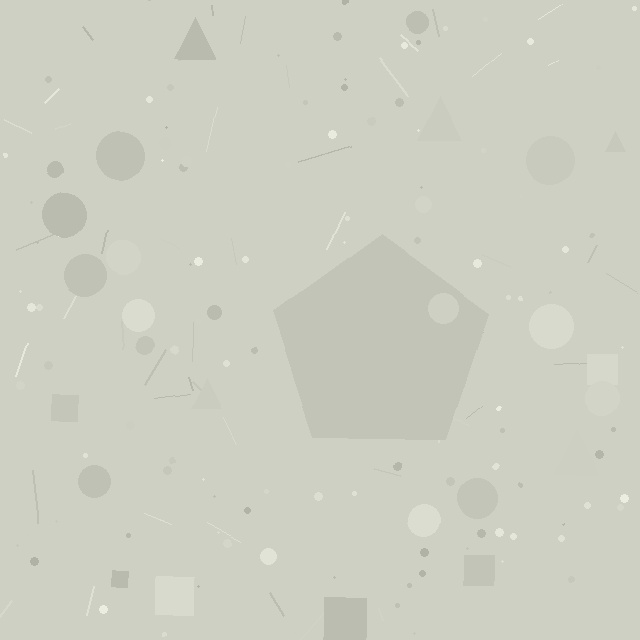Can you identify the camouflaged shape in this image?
The camouflaged shape is a pentagon.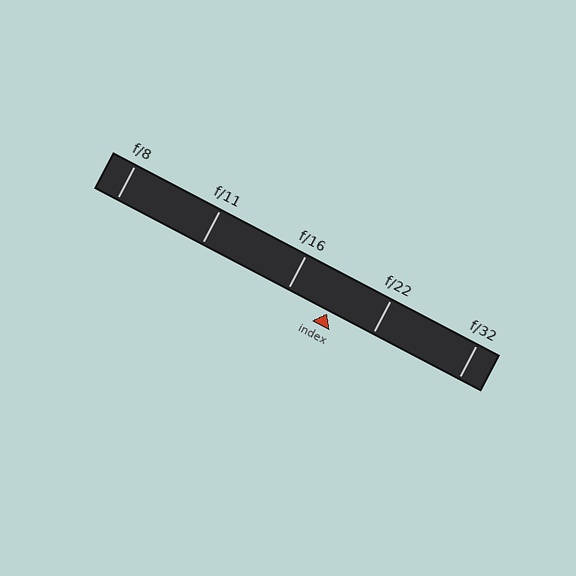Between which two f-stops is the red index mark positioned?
The index mark is between f/16 and f/22.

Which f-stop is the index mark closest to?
The index mark is closest to f/16.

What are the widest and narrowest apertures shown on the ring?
The widest aperture shown is f/8 and the narrowest is f/32.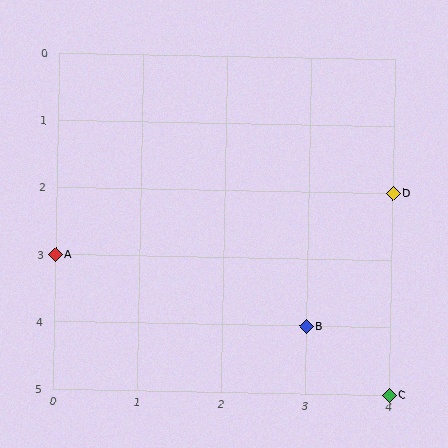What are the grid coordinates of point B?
Point B is at grid coordinates (3, 4).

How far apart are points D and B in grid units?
Points D and B are 1 column and 2 rows apart (about 2.2 grid units diagonally).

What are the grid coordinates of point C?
Point C is at grid coordinates (4, 5).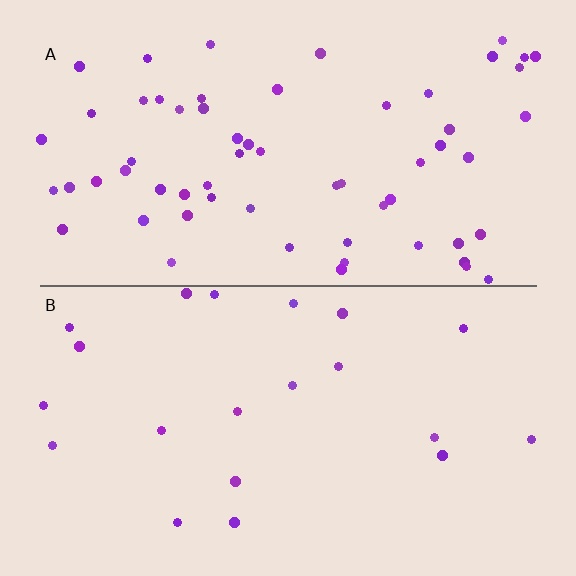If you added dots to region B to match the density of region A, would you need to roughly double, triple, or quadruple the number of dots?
Approximately triple.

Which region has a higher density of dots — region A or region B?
A (the top).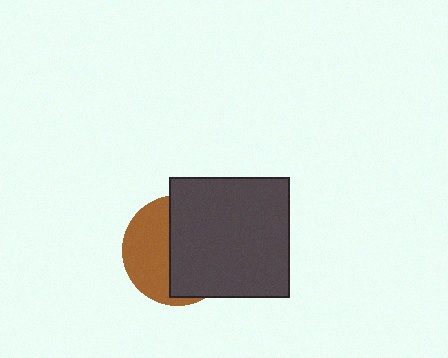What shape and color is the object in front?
The object in front is a dark gray square.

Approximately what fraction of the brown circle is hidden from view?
Roughly 57% of the brown circle is hidden behind the dark gray square.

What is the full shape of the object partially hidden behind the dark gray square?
The partially hidden object is a brown circle.